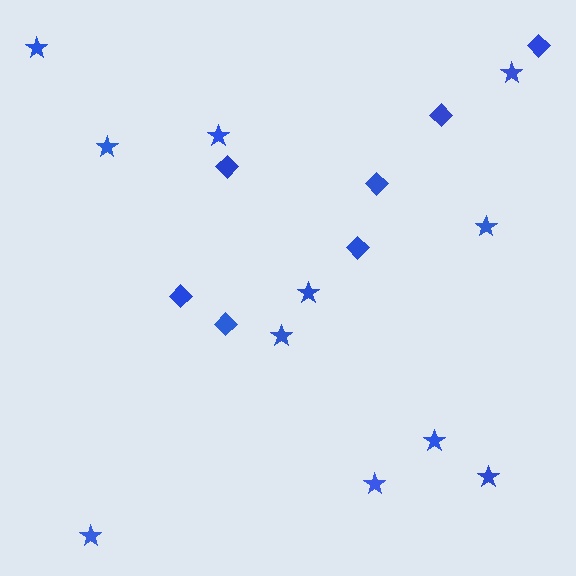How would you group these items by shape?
There are 2 groups: one group of diamonds (7) and one group of stars (11).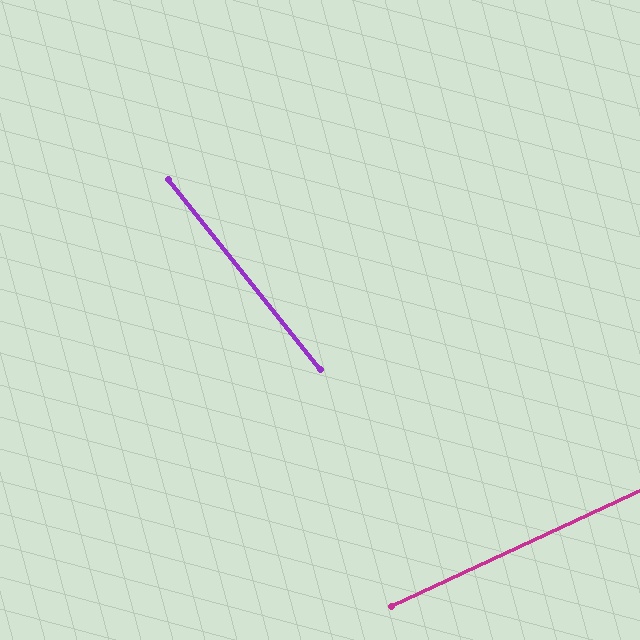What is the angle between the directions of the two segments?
Approximately 76 degrees.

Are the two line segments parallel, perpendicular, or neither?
Neither parallel nor perpendicular — they differ by about 76°.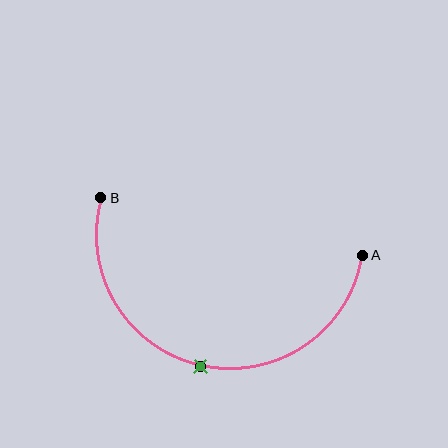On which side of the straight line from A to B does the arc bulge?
The arc bulges below the straight line connecting A and B.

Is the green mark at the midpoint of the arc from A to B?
Yes. The green mark lies on the arc at equal arc-length from both A and B — it is the arc midpoint.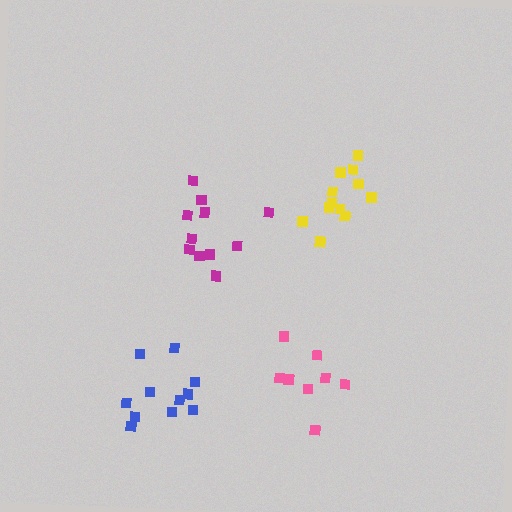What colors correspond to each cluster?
The clusters are colored: blue, magenta, pink, yellow.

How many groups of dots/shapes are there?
There are 4 groups.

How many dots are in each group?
Group 1: 11 dots, Group 2: 11 dots, Group 3: 8 dots, Group 4: 12 dots (42 total).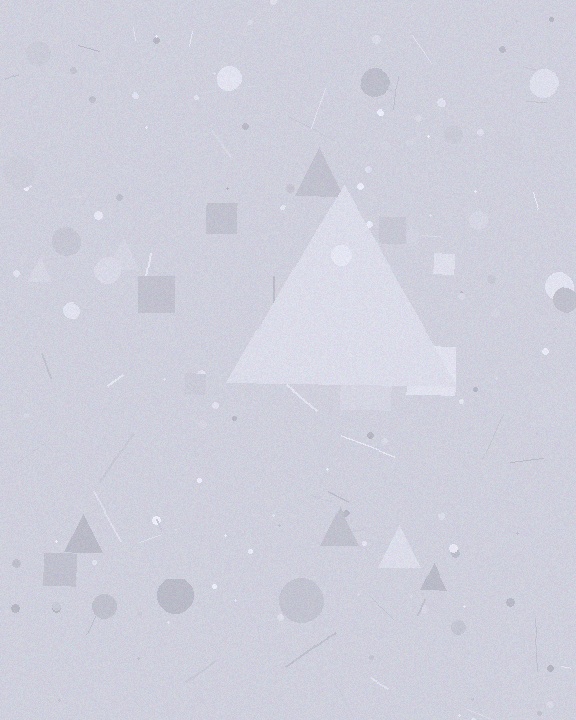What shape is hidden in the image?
A triangle is hidden in the image.